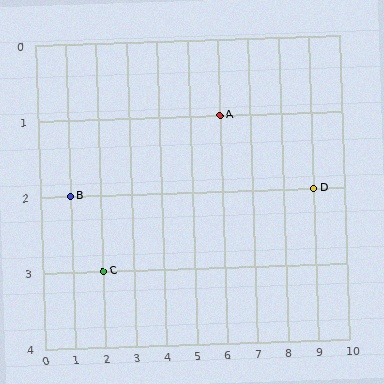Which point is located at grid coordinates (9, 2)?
Point D is at (9, 2).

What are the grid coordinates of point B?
Point B is at grid coordinates (1, 2).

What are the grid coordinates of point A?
Point A is at grid coordinates (6, 1).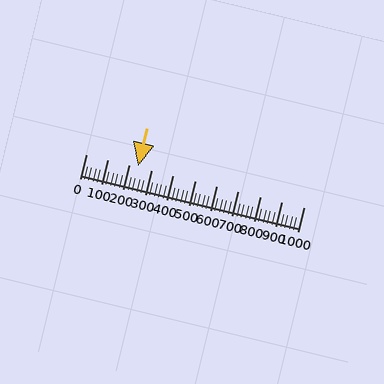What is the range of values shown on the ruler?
The ruler shows values from 0 to 1000.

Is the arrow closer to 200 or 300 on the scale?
The arrow is closer to 200.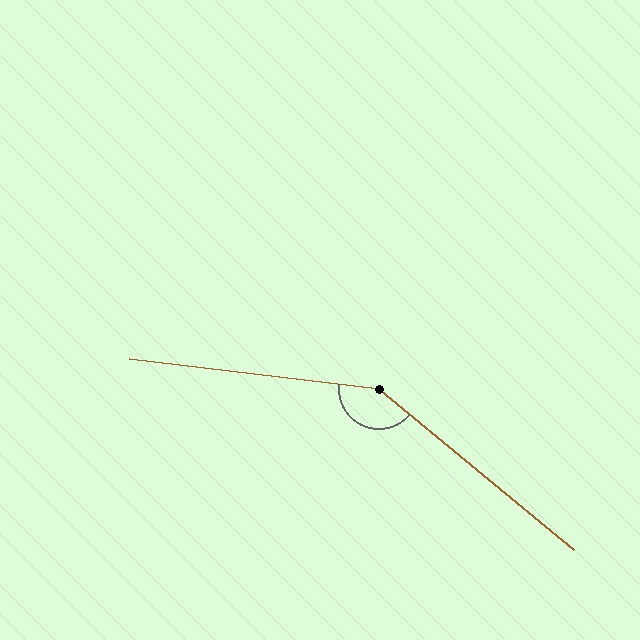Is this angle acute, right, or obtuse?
It is obtuse.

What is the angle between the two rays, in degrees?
Approximately 147 degrees.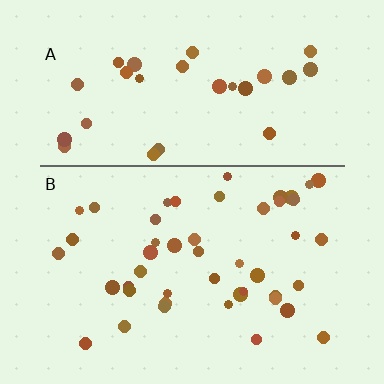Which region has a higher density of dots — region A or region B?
B (the bottom).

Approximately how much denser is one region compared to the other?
Approximately 1.6× — region B over region A.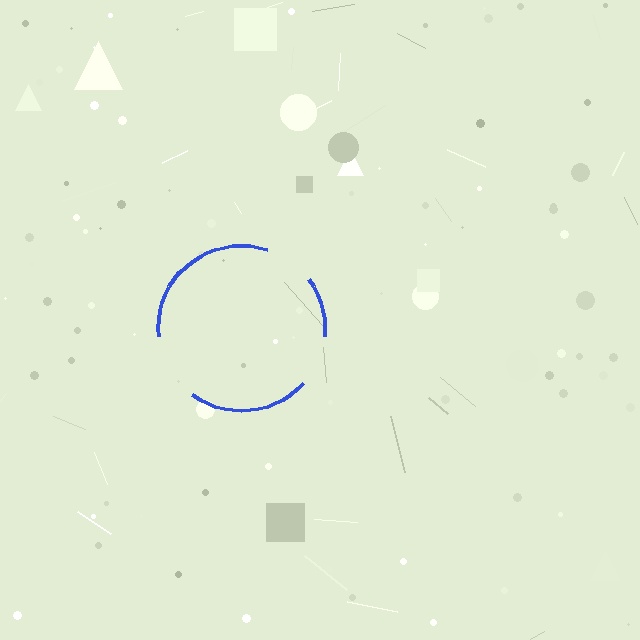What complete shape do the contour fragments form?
The contour fragments form a circle.